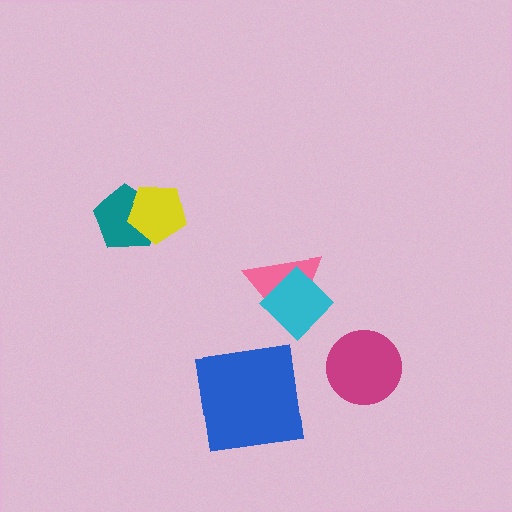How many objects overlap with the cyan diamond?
1 object overlaps with the cyan diamond.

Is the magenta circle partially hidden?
No, no other shape covers it.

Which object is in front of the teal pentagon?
The yellow pentagon is in front of the teal pentagon.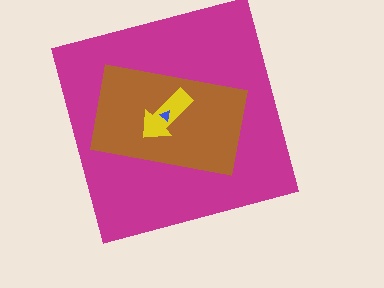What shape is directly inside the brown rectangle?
The yellow arrow.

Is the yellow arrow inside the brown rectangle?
Yes.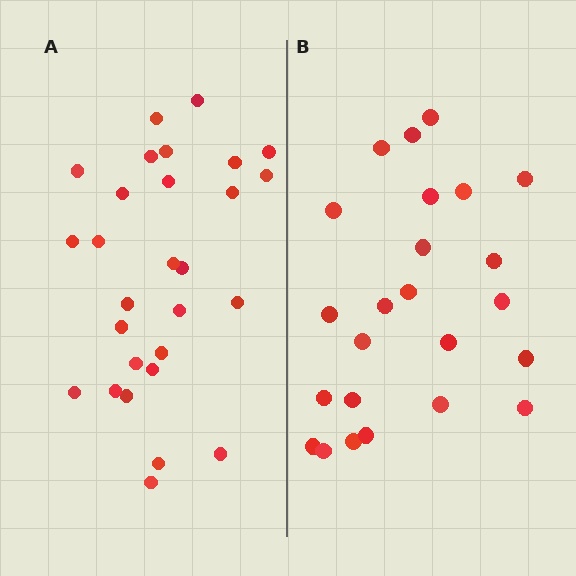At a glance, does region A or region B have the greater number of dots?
Region A (the left region) has more dots.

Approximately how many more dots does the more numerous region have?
Region A has about 4 more dots than region B.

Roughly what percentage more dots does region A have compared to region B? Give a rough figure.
About 15% more.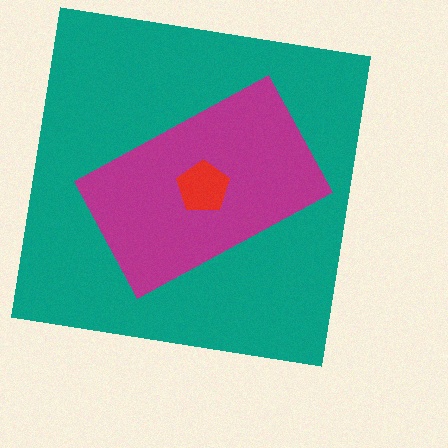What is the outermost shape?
The teal square.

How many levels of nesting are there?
3.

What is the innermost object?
The red pentagon.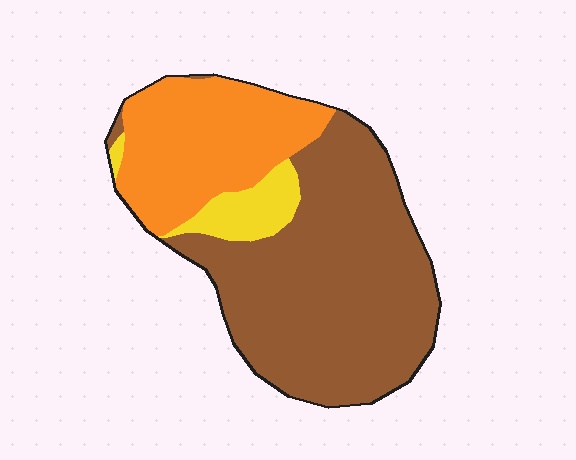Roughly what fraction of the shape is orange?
Orange takes up between a sixth and a third of the shape.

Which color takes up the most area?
Brown, at roughly 60%.